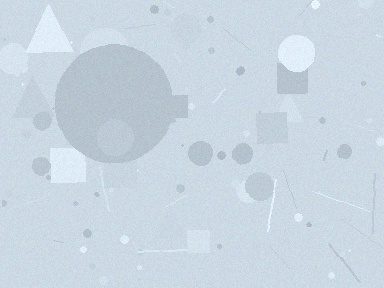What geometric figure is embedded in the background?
A circle is embedded in the background.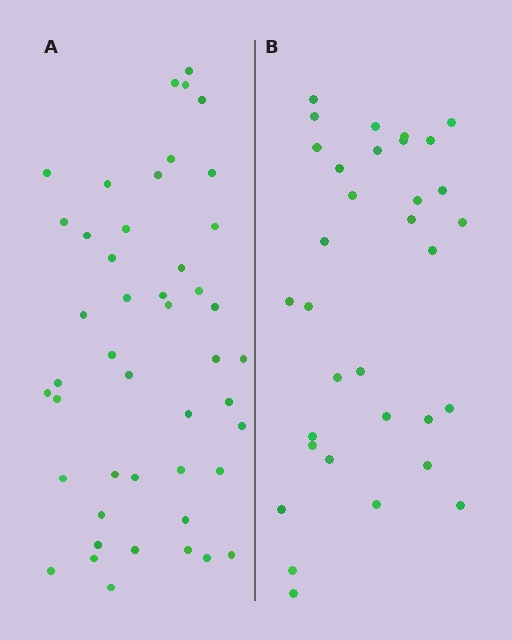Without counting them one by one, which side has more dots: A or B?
Region A (the left region) has more dots.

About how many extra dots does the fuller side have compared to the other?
Region A has approximately 15 more dots than region B.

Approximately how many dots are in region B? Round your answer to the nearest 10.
About 30 dots. (The exact count is 33, which rounds to 30.)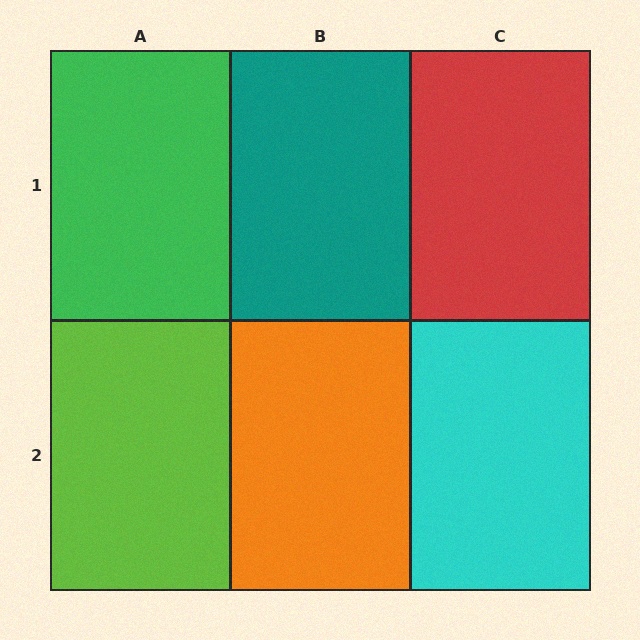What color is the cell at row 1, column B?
Teal.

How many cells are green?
1 cell is green.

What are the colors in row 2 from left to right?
Lime, orange, cyan.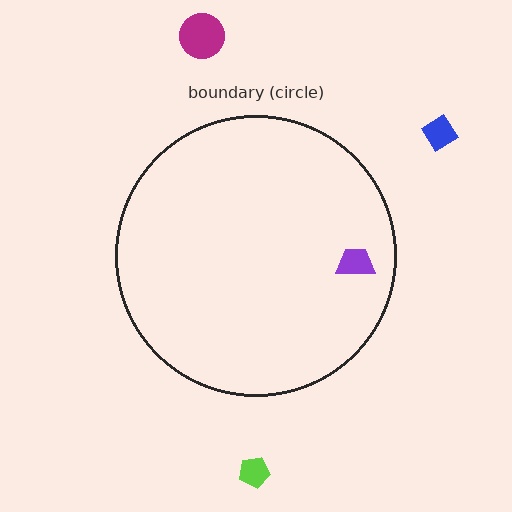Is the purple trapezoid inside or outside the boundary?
Inside.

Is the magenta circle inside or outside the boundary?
Outside.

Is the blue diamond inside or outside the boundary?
Outside.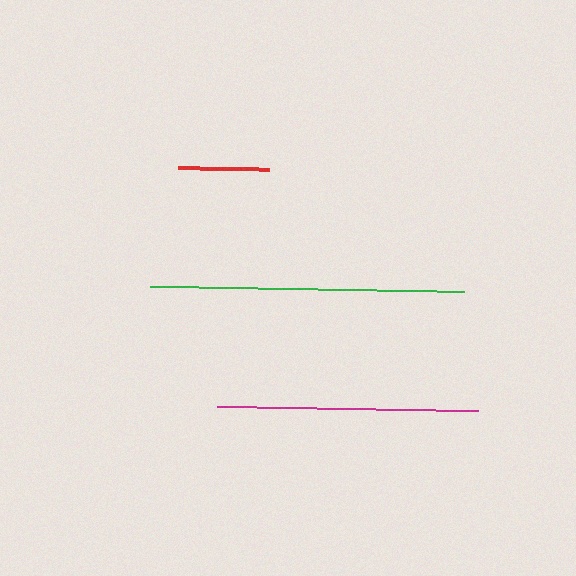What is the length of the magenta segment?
The magenta segment is approximately 261 pixels long.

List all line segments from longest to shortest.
From longest to shortest: green, magenta, red.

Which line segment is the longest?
The green line is the longest at approximately 314 pixels.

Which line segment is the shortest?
The red line is the shortest at approximately 91 pixels.